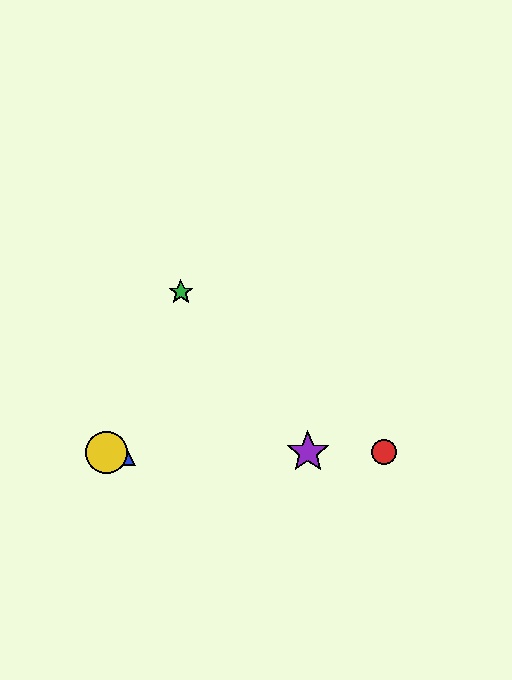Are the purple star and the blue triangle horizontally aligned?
Yes, both are at y≈452.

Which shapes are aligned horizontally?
The red circle, the blue triangle, the yellow circle, the purple star are aligned horizontally.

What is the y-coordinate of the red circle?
The red circle is at y≈452.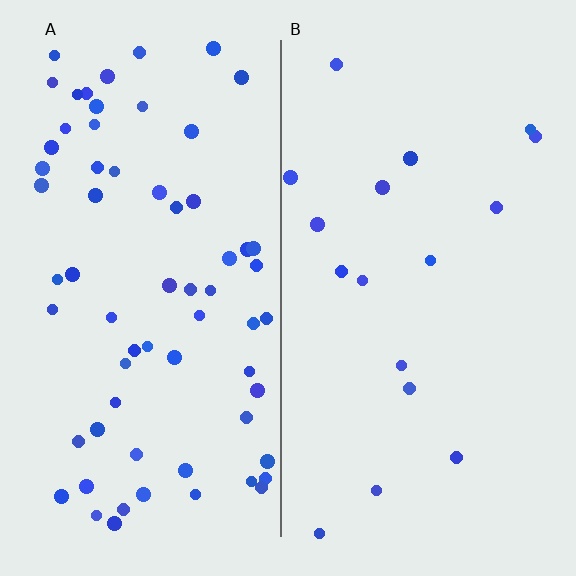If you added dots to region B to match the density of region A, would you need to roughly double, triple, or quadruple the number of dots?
Approximately quadruple.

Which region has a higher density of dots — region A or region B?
A (the left).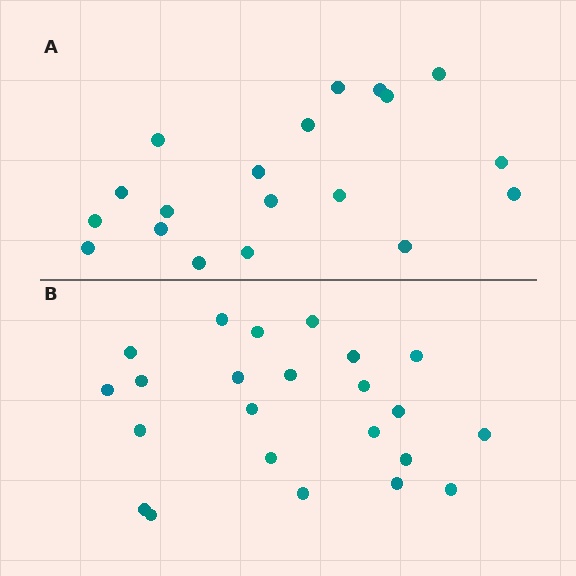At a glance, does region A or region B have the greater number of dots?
Region B (the bottom region) has more dots.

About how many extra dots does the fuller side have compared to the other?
Region B has about 4 more dots than region A.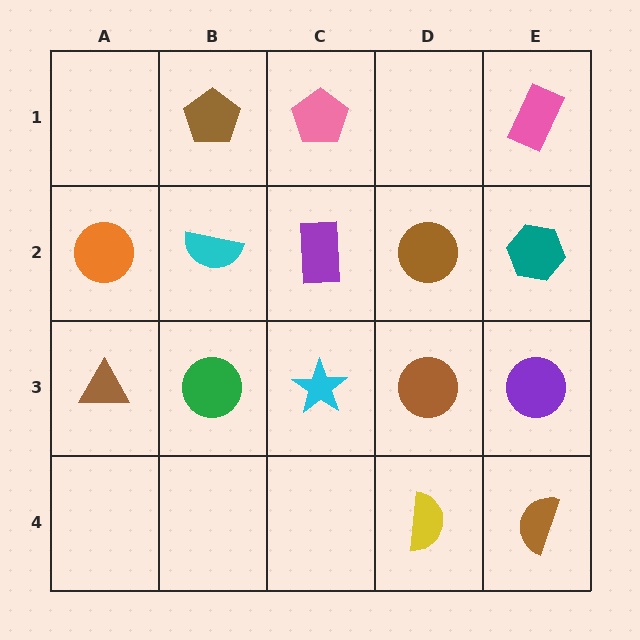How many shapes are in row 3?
5 shapes.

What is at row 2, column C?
A purple rectangle.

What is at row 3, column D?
A brown circle.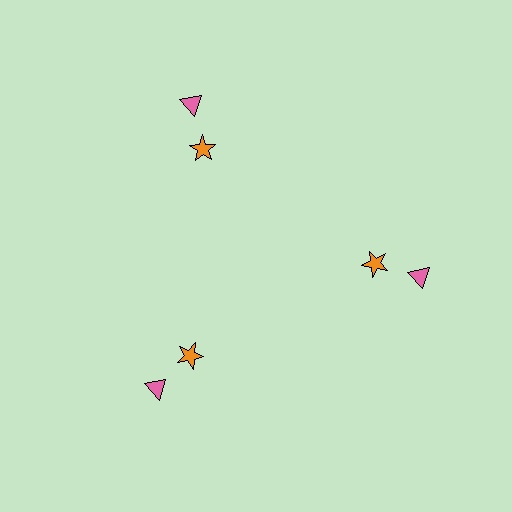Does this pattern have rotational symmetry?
Yes, this pattern has 3-fold rotational symmetry. It looks the same after rotating 120 degrees around the center.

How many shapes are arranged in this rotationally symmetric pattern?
There are 6 shapes, arranged in 3 groups of 2.